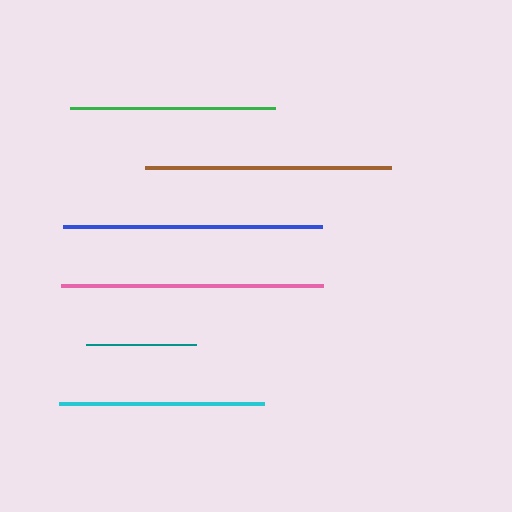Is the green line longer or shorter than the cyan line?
The green line is longer than the cyan line.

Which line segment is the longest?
The pink line is the longest at approximately 262 pixels.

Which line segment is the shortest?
The teal line is the shortest at approximately 110 pixels.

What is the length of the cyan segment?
The cyan segment is approximately 205 pixels long.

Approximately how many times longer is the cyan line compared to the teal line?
The cyan line is approximately 1.9 times the length of the teal line.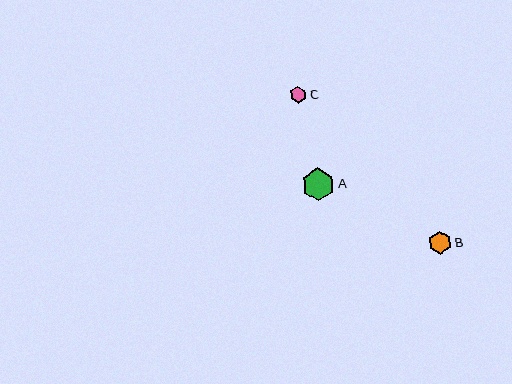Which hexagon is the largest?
Hexagon A is the largest with a size of approximately 32 pixels.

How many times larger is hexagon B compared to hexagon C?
Hexagon B is approximately 1.3 times the size of hexagon C.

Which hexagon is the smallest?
Hexagon C is the smallest with a size of approximately 17 pixels.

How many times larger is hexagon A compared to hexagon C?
Hexagon A is approximately 2.0 times the size of hexagon C.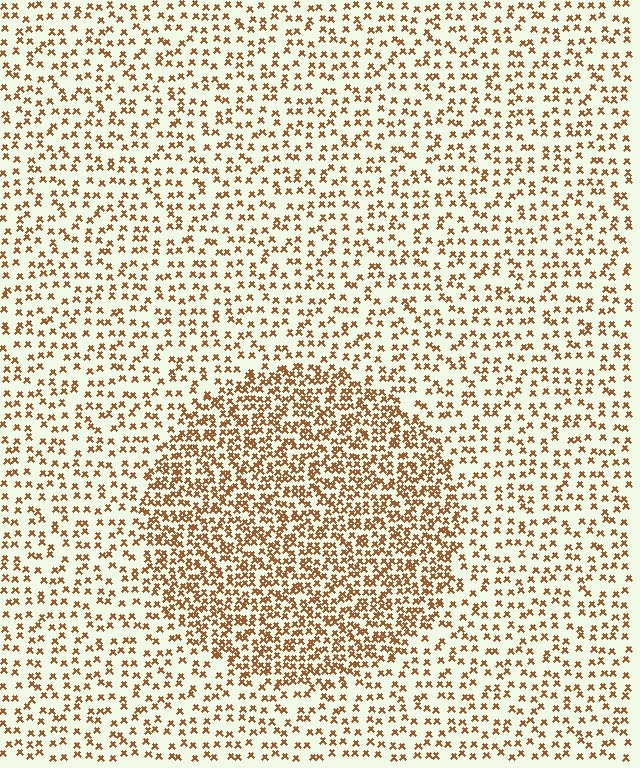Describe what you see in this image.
The image contains small brown elements arranged at two different densities. A circle-shaped region is visible where the elements are more densely packed than the surrounding area.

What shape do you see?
I see a circle.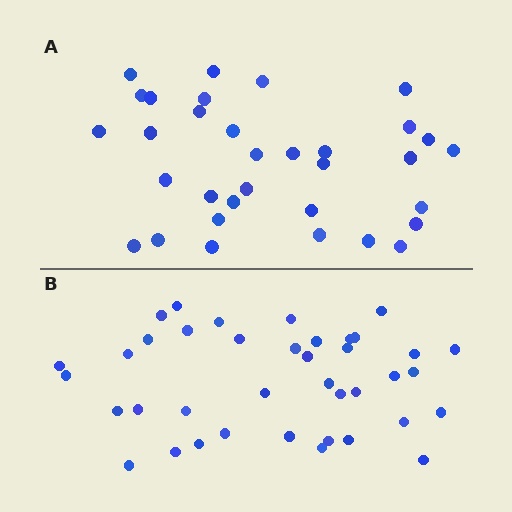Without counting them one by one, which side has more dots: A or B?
Region B (the bottom region) has more dots.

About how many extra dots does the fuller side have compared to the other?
Region B has about 6 more dots than region A.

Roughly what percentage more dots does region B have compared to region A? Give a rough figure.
About 20% more.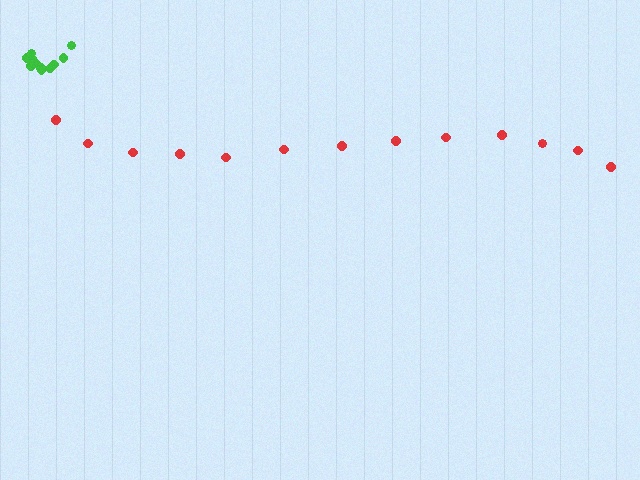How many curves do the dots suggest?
There are 2 distinct paths.